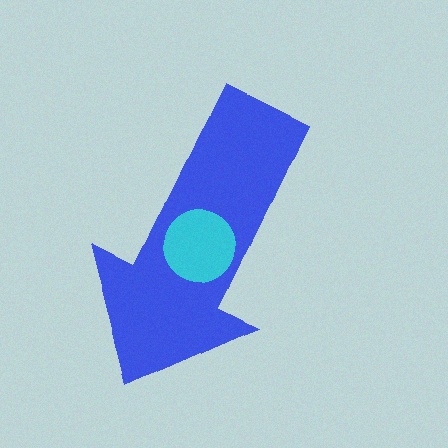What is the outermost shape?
The blue arrow.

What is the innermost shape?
The cyan circle.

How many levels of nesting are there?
2.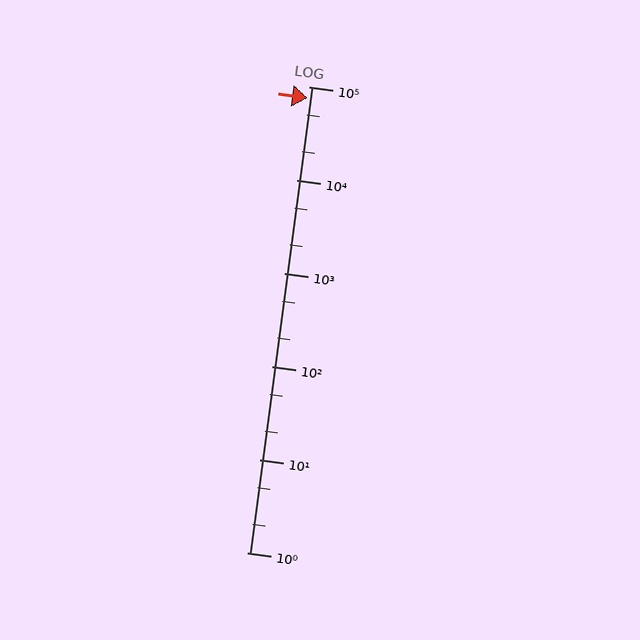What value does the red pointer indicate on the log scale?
The pointer indicates approximately 76000.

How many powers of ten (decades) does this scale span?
The scale spans 5 decades, from 1 to 100000.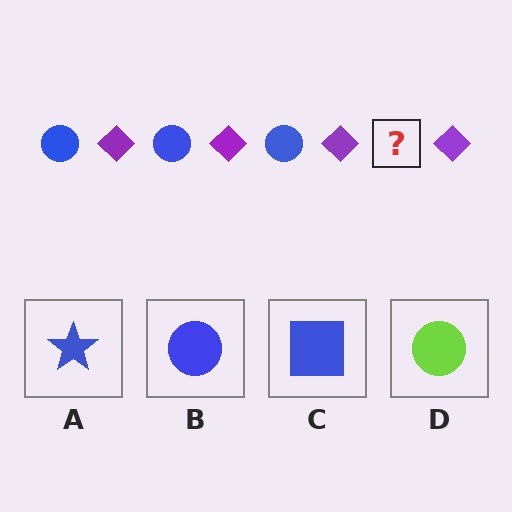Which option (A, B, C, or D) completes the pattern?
B.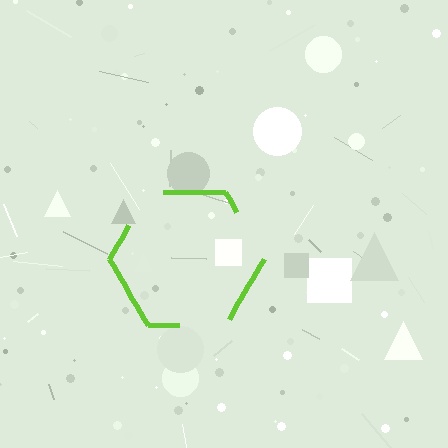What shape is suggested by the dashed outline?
The dashed outline suggests a hexagon.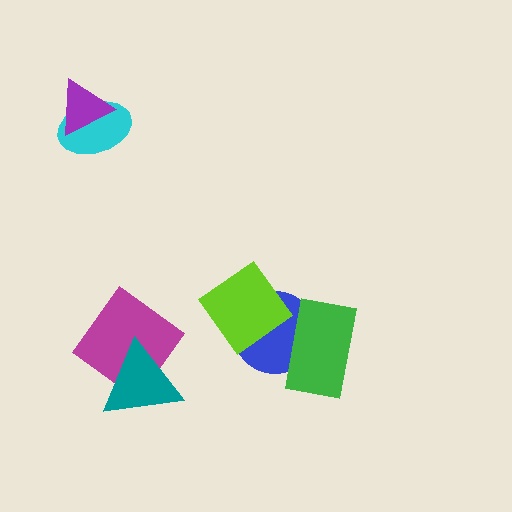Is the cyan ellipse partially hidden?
Yes, it is partially covered by another shape.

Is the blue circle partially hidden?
Yes, it is partially covered by another shape.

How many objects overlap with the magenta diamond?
1 object overlaps with the magenta diamond.